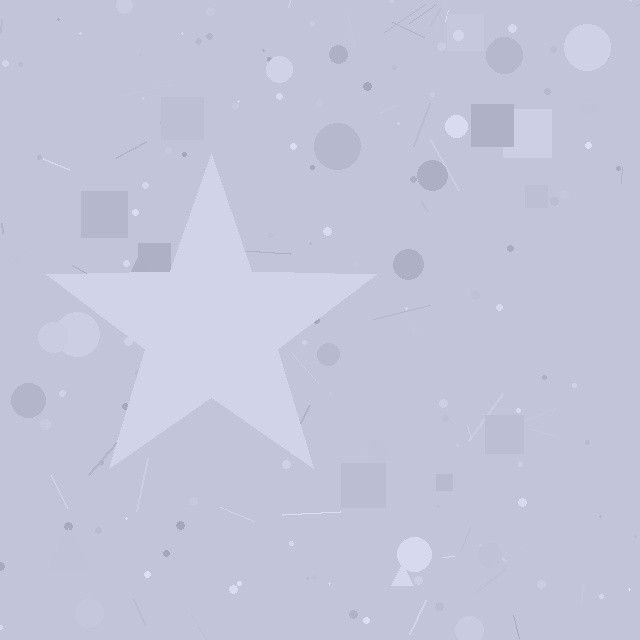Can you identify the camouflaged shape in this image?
The camouflaged shape is a star.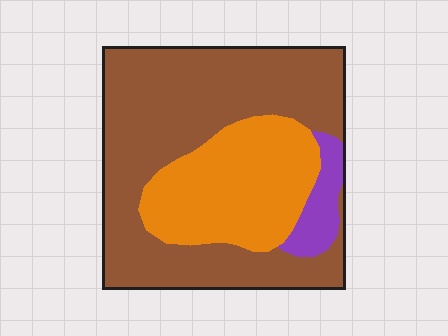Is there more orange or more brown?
Brown.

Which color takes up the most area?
Brown, at roughly 65%.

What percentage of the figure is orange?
Orange takes up between a sixth and a third of the figure.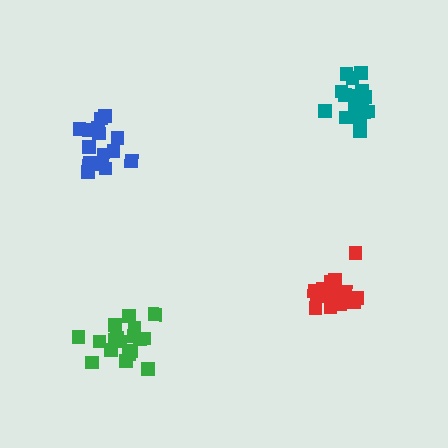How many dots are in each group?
Group 1: 15 dots, Group 2: 18 dots, Group 3: 17 dots, Group 4: 17 dots (67 total).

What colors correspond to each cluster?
The clusters are colored: blue, green, teal, red.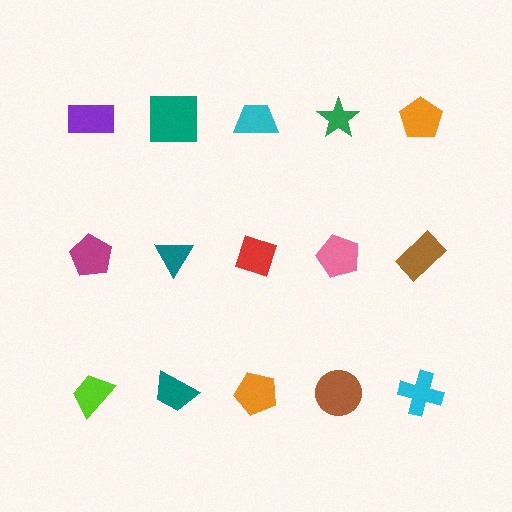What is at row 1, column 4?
A green star.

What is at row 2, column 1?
A magenta pentagon.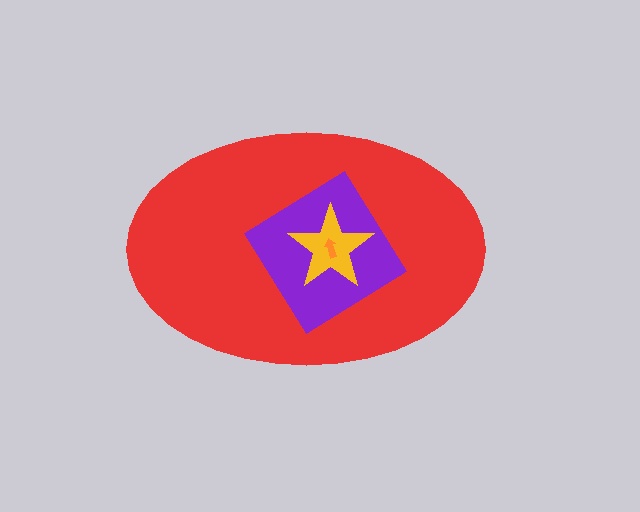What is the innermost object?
The orange arrow.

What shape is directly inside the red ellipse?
The purple diamond.